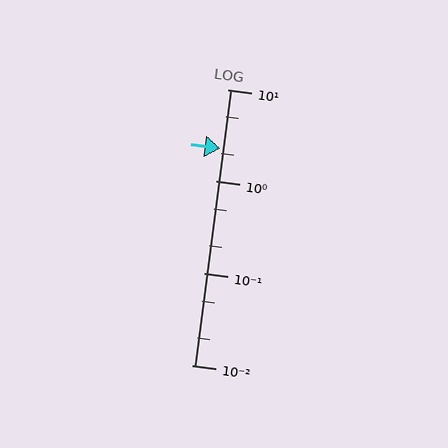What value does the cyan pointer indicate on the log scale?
The pointer indicates approximately 2.3.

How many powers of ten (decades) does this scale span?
The scale spans 3 decades, from 0.01 to 10.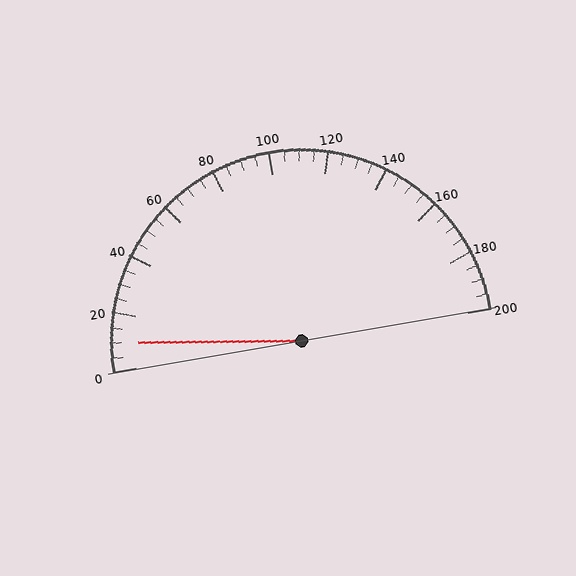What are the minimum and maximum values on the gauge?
The gauge ranges from 0 to 200.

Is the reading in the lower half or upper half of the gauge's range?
The reading is in the lower half of the range (0 to 200).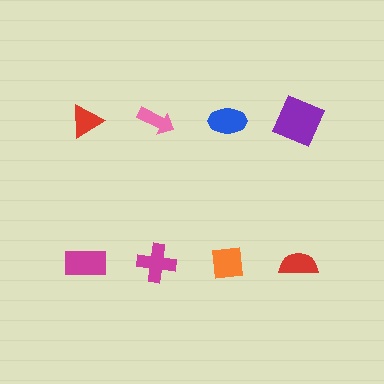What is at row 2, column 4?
A red semicircle.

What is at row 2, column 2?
A magenta cross.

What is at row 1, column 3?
A blue ellipse.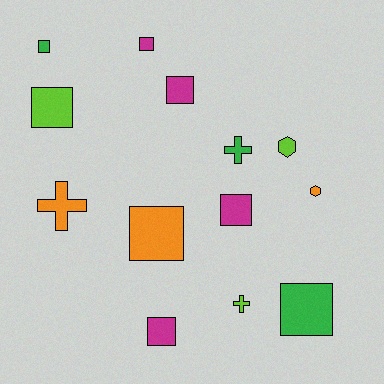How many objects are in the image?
There are 13 objects.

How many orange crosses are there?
There is 1 orange cross.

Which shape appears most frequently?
Square, with 8 objects.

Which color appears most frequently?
Magenta, with 4 objects.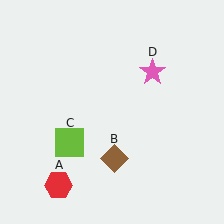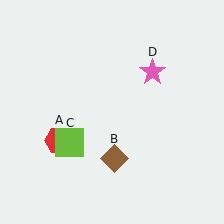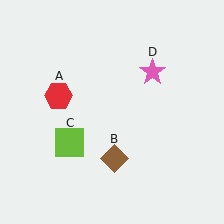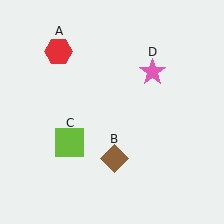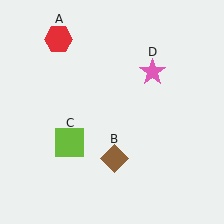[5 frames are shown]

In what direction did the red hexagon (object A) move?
The red hexagon (object A) moved up.